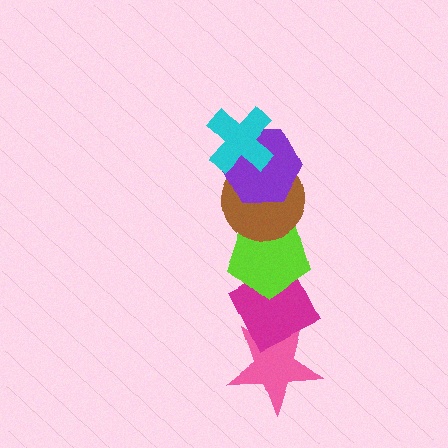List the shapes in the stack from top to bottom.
From top to bottom: the cyan cross, the purple hexagon, the brown circle, the lime pentagon, the magenta diamond, the pink star.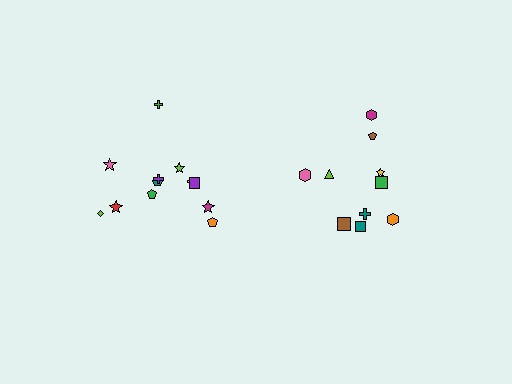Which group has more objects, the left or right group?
The left group.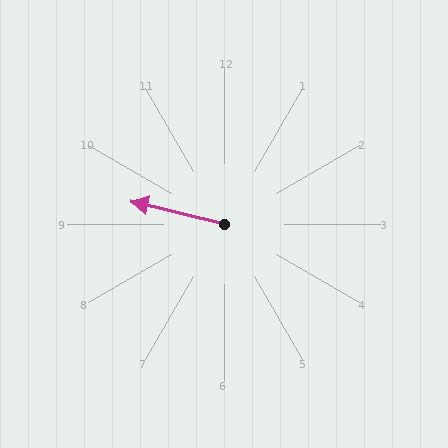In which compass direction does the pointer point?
West.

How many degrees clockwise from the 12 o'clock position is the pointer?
Approximately 284 degrees.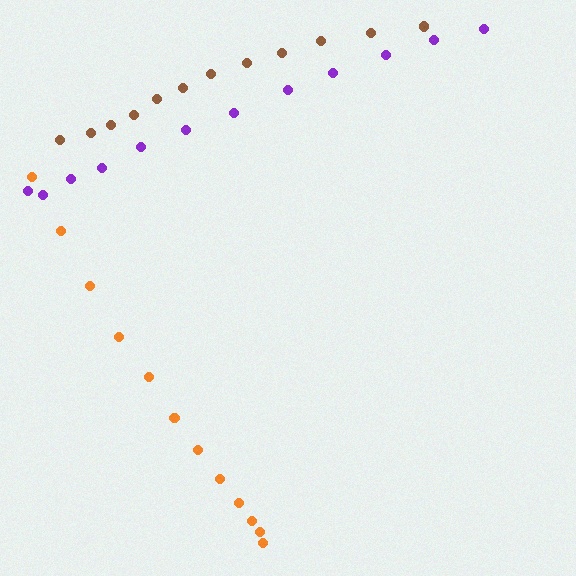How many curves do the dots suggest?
There are 3 distinct paths.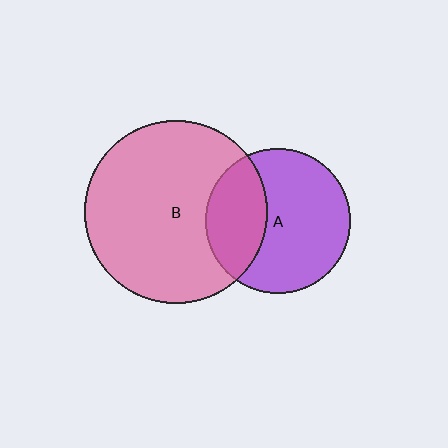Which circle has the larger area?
Circle B (pink).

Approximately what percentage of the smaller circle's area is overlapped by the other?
Approximately 30%.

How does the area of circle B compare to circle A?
Approximately 1.6 times.